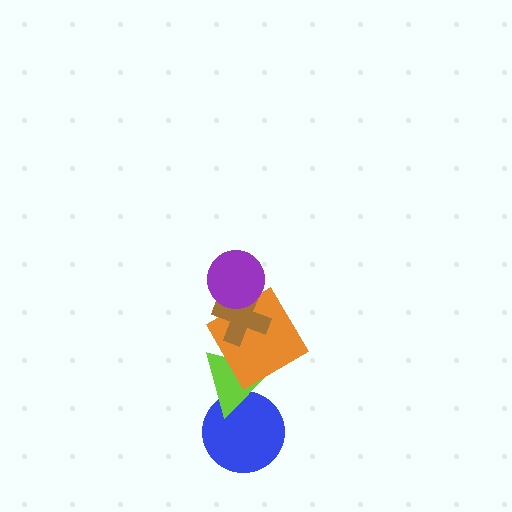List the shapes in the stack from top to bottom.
From top to bottom: the purple circle, the brown cross, the orange diamond, the lime triangle, the blue circle.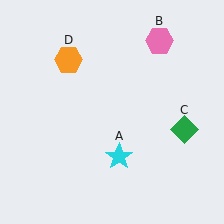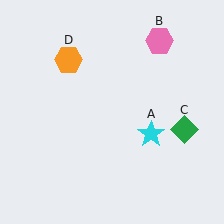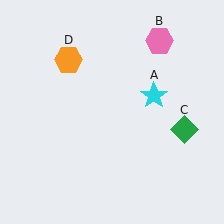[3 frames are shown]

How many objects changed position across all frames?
1 object changed position: cyan star (object A).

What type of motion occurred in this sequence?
The cyan star (object A) rotated counterclockwise around the center of the scene.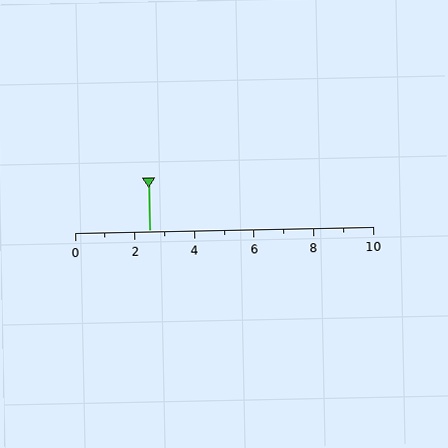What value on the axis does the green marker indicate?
The marker indicates approximately 2.5.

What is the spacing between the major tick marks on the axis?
The major ticks are spaced 2 apart.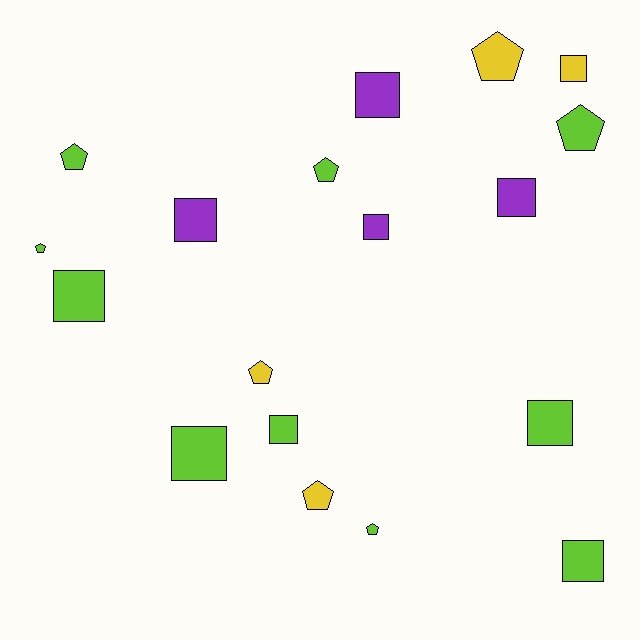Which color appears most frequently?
Lime, with 10 objects.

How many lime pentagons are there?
There are 5 lime pentagons.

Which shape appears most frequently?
Square, with 10 objects.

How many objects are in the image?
There are 18 objects.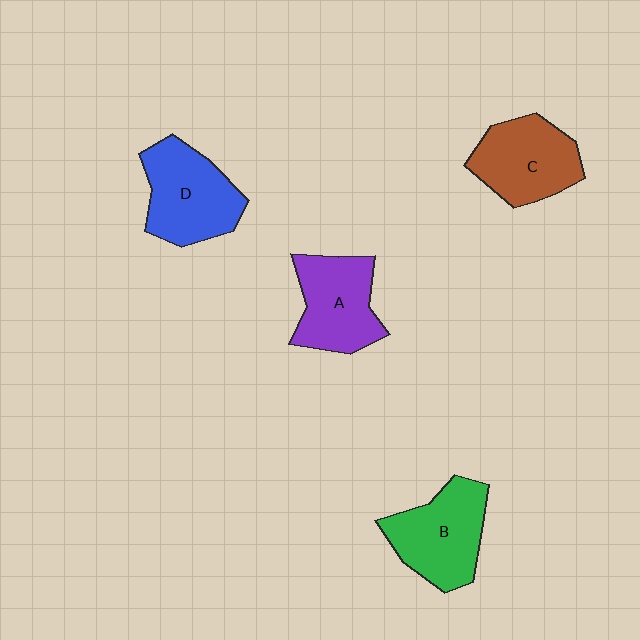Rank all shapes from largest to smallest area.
From largest to smallest: D (blue), B (green), C (brown), A (purple).